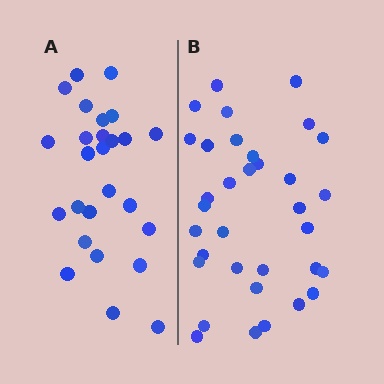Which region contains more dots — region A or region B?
Region B (the right region) has more dots.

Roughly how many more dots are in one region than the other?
Region B has roughly 8 or so more dots than region A.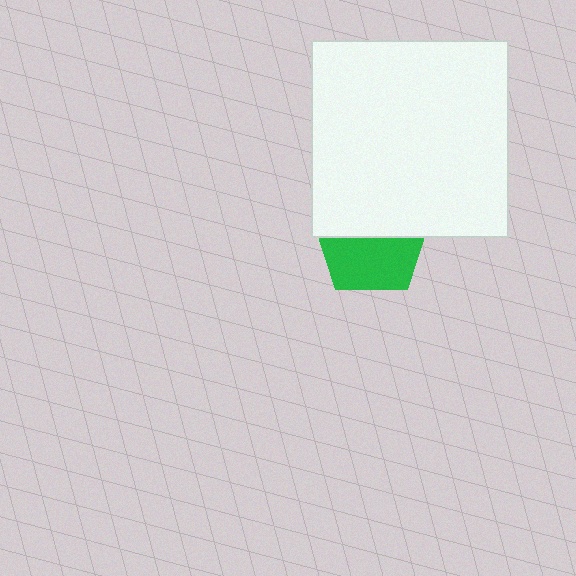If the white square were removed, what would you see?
You would see the complete green pentagon.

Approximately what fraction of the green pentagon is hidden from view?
Roughly 48% of the green pentagon is hidden behind the white square.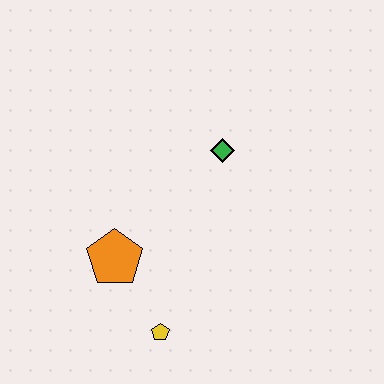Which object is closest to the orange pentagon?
The yellow pentagon is closest to the orange pentagon.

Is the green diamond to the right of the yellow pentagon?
Yes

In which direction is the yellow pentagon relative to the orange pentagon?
The yellow pentagon is below the orange pentagon.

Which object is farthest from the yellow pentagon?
The green diamond is farthest from the yellow pentagon.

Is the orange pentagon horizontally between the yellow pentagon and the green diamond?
No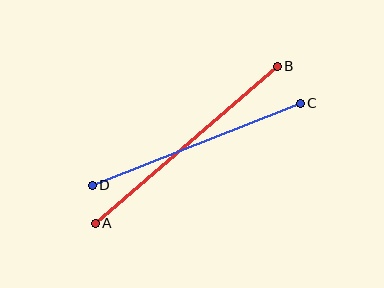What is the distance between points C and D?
The distance is approximately 223 pixels.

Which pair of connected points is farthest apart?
Points A and B are farthest apart.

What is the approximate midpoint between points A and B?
The midpoint is at approximately (186, 145) pixels.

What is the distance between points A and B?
The distance is approximately 241 pixels.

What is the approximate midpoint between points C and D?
The midpoint is at approximately (196, 144) pixels.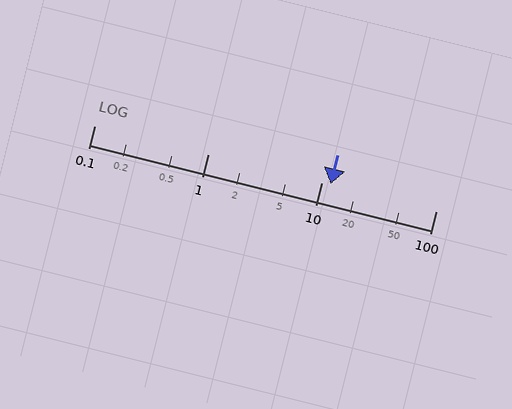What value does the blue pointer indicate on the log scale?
The pointer indicates approximately 12.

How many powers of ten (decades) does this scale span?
The scale spans 3 decades, from 0.1 to 100.